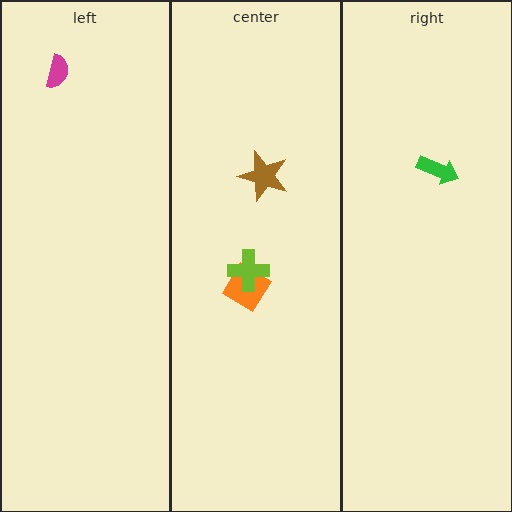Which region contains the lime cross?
The center region.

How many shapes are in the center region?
3.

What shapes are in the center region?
The brown star, the orange diamond, the lime cross.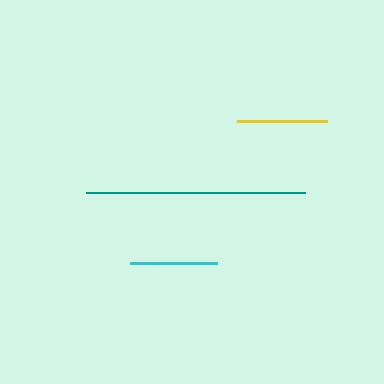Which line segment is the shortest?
The cyan line is the shortest at approximately 87 pixels.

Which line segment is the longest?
The teal line is the longest at approximately 219 pixels.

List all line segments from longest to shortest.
From longest to shortest: teal, yellow, cyan.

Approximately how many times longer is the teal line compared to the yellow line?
The teal line is approximately 2.4 times the length of the yellow line.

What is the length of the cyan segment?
The cyan segment is approximately 87 pixels long.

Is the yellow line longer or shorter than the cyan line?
The yellow line is longer than the cyan line.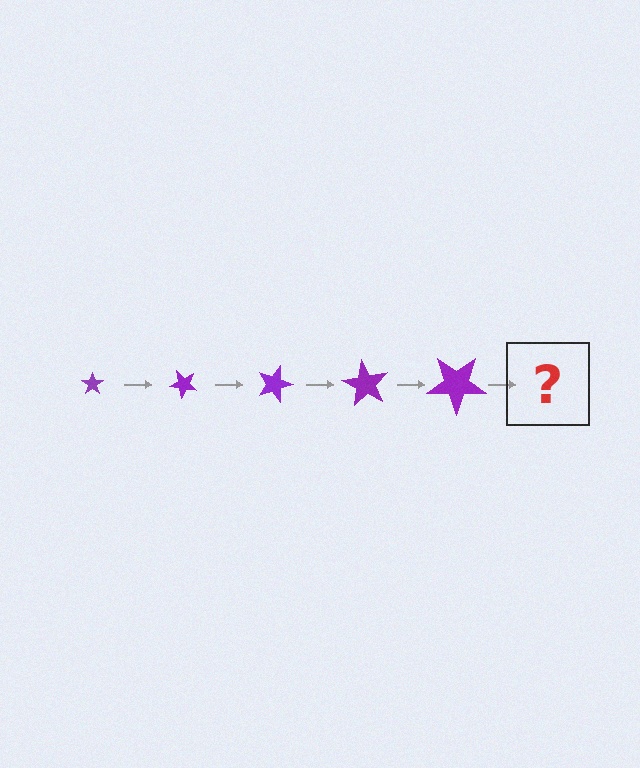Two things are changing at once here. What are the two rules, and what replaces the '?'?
The two rules are that the star grows larger each step and it rotates 45 degrees each step. The '?' should be a star, larger than the previous one and rotated 225 degrees from the start.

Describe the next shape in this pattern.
It should be a star, larger than the previous one and rotated 225 degrees from the start.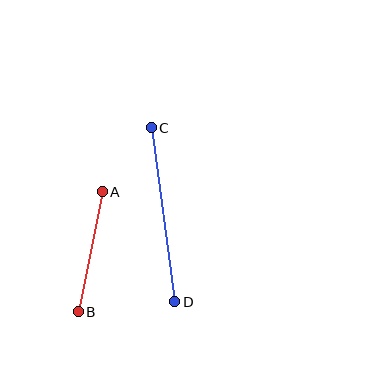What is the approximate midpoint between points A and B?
The midpoint is at approximately (90, 252) pixels.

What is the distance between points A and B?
The distance is approximately 122 pixels.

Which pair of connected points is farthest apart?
Points C and D are farthest apart.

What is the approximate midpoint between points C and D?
The midpoint is at approximately (163, 215) pixels.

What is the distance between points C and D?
The distance is approximately 176 pixels.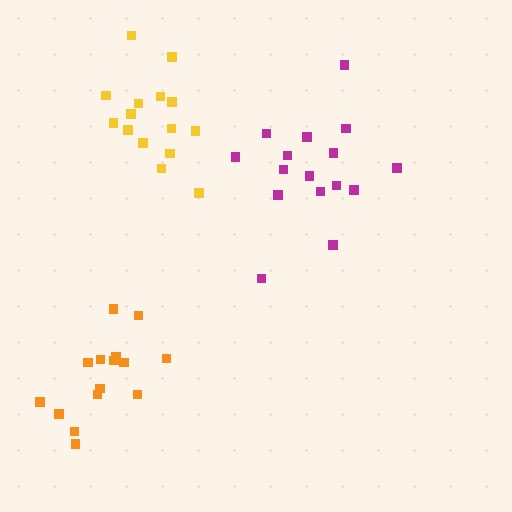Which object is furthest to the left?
The orange cluster is leftmost.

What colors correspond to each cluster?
The clusters are colored: orange, magenta, yellow.